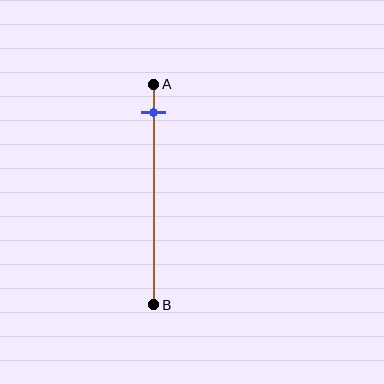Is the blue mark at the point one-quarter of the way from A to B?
No, the mark is at about 15% from A, not at the 25% one-quarter point.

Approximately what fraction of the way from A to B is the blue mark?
The blue mark is approximately 15% of the way from A to B.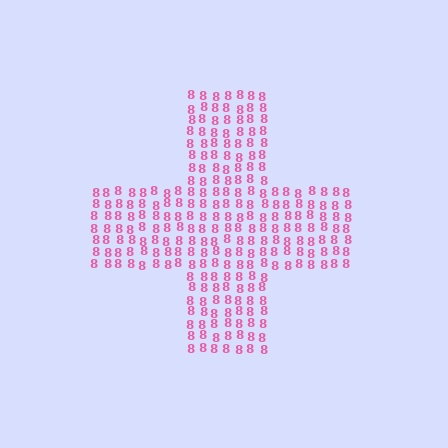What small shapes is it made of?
It is made of small digit 8's.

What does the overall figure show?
The overall figure shows a cross.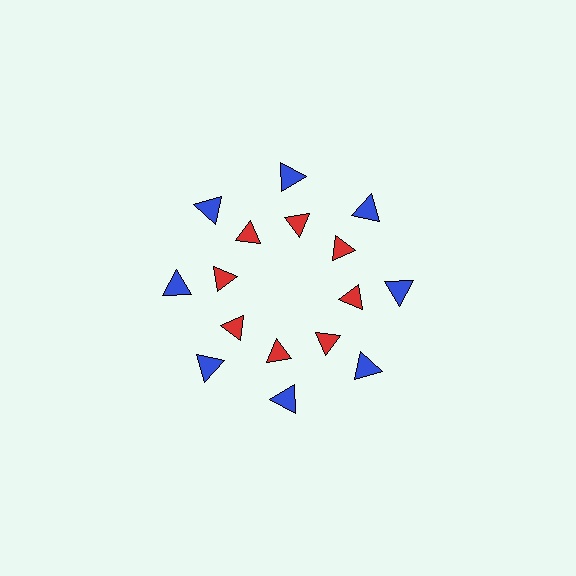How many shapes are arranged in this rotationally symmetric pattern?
There are 16 shapes, arranged in 8 groups of 2.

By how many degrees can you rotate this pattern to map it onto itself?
The pattern maps onto itself every 45 degrees of rotation.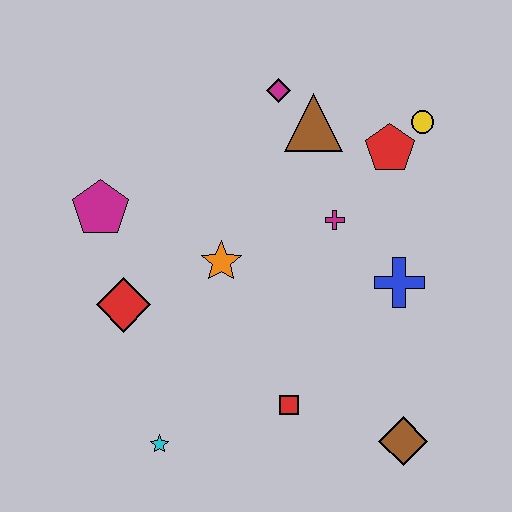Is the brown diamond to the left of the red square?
No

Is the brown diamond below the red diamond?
Yes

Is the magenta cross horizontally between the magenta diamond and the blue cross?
Yes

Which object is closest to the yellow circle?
The red pentagon is closest to the yellow circle.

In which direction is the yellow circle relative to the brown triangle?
The yellow circle is to the right of the brown triangle.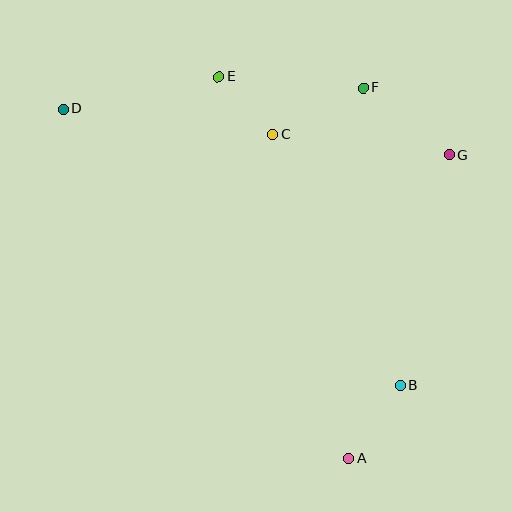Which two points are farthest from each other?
Points A and D are farthest from each other.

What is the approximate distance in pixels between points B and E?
The distance between B and E is approximately 358 pixels.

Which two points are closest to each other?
Points C and E are closest to each other.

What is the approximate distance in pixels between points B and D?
The distance between B and D is approximately 435 pixels.